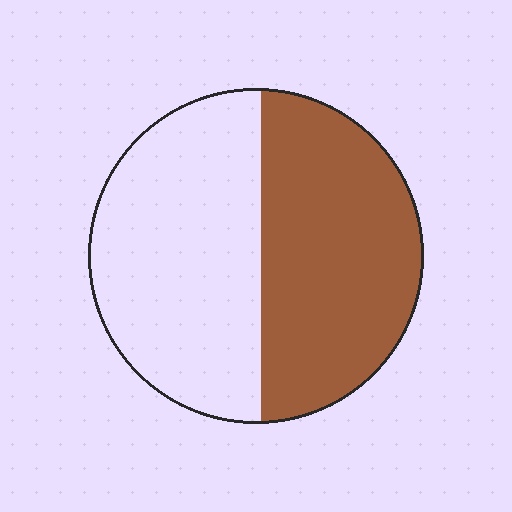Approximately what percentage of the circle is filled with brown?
Approximately 50%.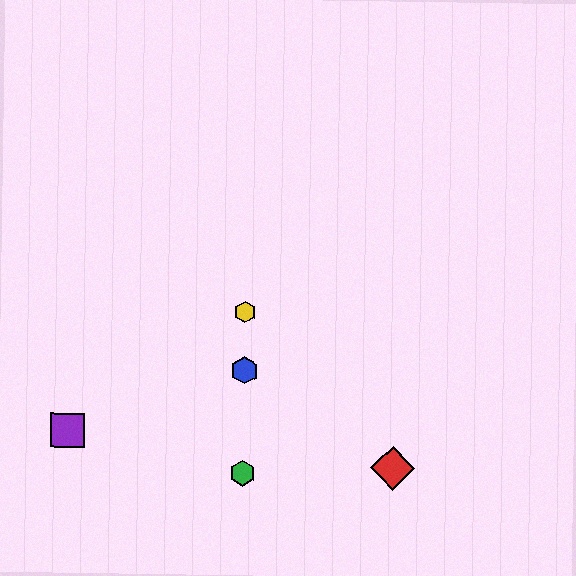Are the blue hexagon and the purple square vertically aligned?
No, the blue hexagon is at x≈244 and the purple square is at x≈67.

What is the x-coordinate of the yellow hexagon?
The yellow hexagon is at x≈245.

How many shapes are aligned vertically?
3 shapes (the blue hexagon, the green hexagon, the yellow hexagon) are aligned vertically.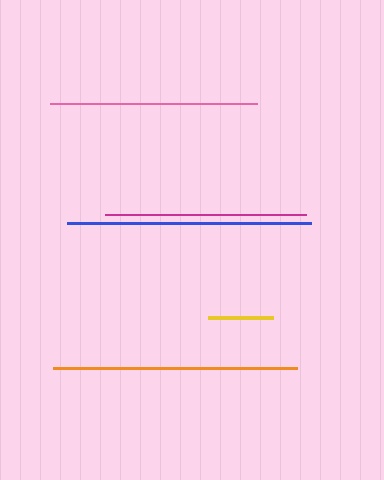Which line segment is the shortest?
The yellow line is the shortest at approximately 65 pixels.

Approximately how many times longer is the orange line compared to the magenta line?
The orange line is approximately 1.2 times the length of the magenta line.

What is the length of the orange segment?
The orange segment is approximately 244 pixels long.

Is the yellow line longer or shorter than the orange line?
The orange line is longer than the yellow line.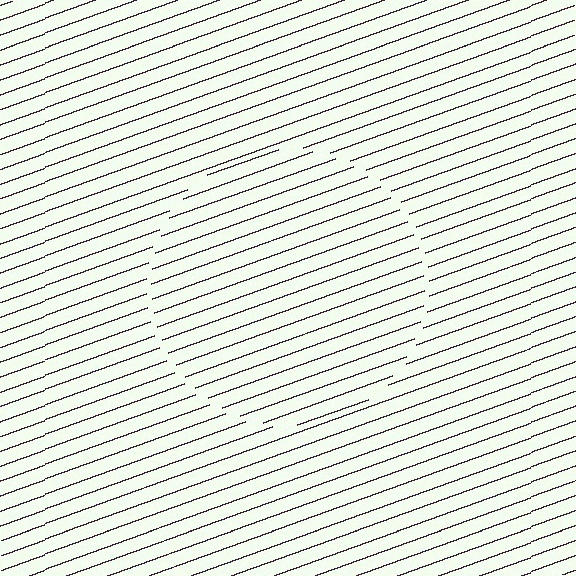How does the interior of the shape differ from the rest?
The interior of the shape contains the same grating, shifted by half a period — the contour is defined by the phase discontinuity where line-ends from the inner and outer gratings abut.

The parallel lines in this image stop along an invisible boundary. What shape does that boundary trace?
An illusory circle. The interior of the shape contains the same grating, shifted by half a period — the contour is defined by the phase discontinuity where line-ends from the inner and outer gratings abut.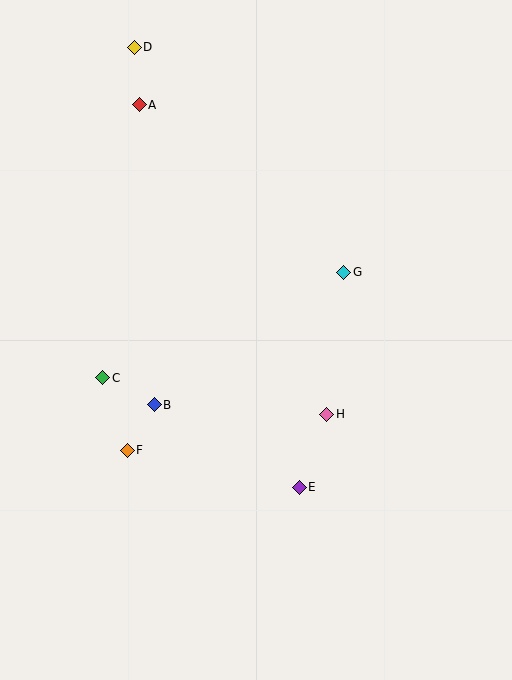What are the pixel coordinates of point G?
Point G is at (344, 272).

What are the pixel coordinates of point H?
Point H is at (326, 414).